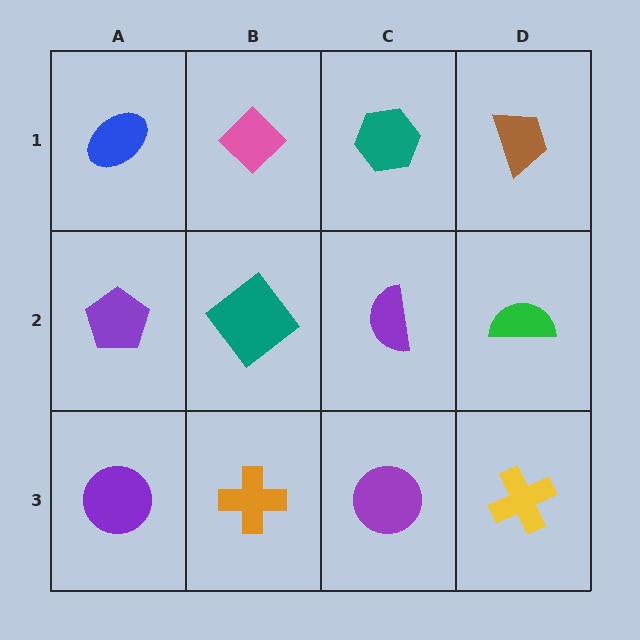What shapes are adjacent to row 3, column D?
A green semicircle (row 2, column D), a purple circle (row 3, column C).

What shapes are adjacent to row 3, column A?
A purple pentagon (row 2, column A), an orange cross (row 3, column B).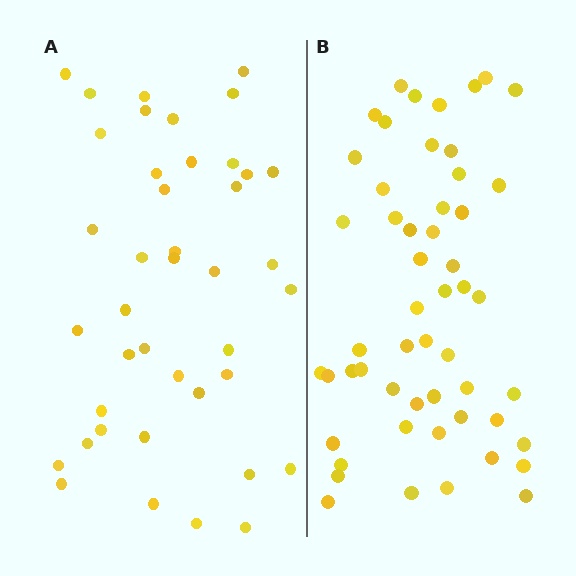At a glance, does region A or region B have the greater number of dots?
Region B (the right region) has more dots.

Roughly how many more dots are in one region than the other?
Region B has roughly 12 or so more dots than region A.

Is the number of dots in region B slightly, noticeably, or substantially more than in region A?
Region B has noticeably more, but not dramatically so. The ratio is roughly 1.3 to 1.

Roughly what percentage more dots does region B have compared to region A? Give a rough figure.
About 30% more.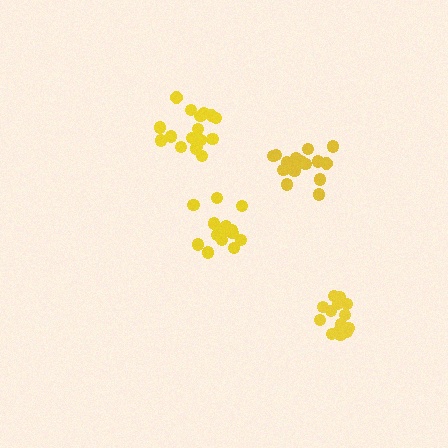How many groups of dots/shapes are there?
There are 4 groups.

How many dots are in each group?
Group 1: 17 dots, Group 2: 15 dots, Group 3: 16 dots, Group 4: 15 dots (63 total).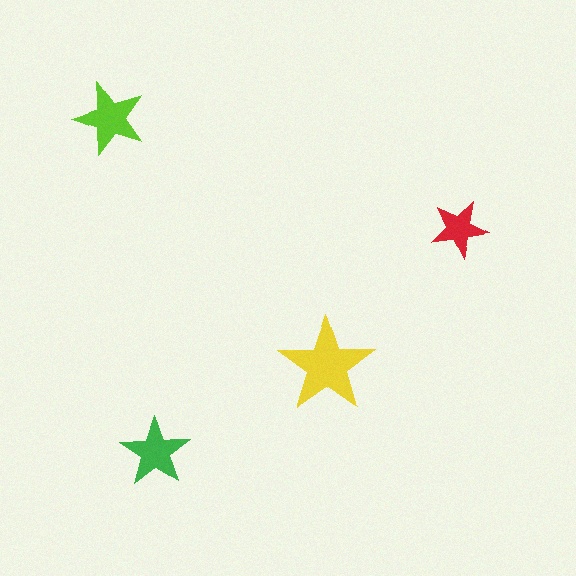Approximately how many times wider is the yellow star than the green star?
About 1.5 times wider.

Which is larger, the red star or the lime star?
The lime one.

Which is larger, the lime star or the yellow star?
The yellow one.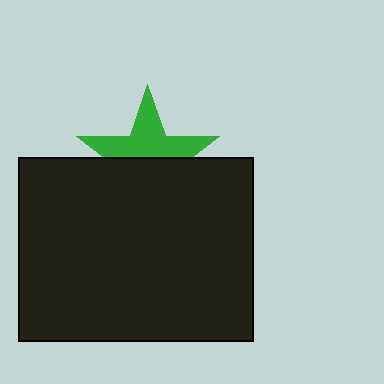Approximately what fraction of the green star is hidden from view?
Roughly 49% of the green star is hidden behind the black rectangle.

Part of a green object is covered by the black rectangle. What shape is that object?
It is a star.